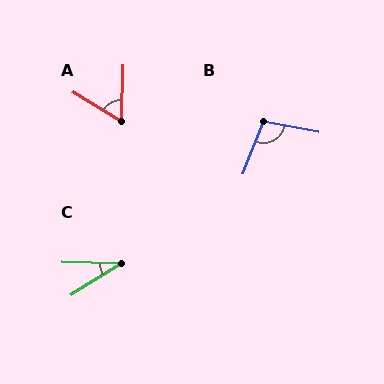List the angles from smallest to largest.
C (33°), A (61°), B (100°).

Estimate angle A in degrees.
Approximately 61 degrees.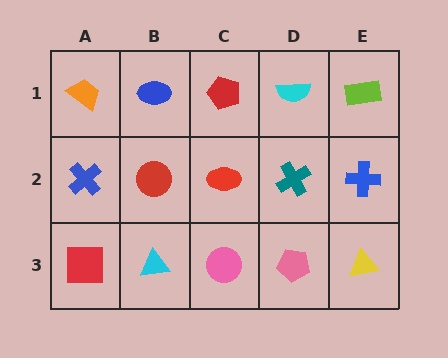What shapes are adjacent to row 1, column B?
A red circle (row 2, column B), an orange trapezoid (row 1, column A), a red pentagon (row 1, column C).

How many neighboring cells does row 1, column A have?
2.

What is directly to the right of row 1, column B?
A red pentagon.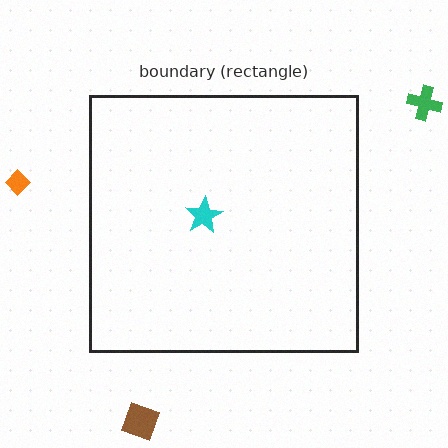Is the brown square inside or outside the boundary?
Outside.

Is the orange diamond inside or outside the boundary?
Outside.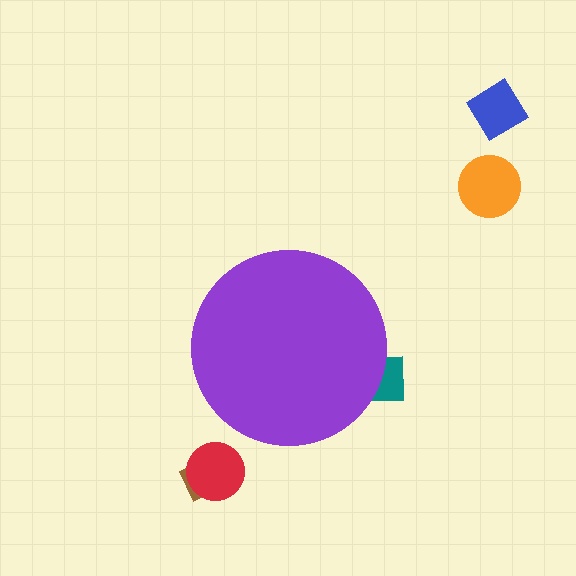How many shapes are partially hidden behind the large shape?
1 shape is partially hidden.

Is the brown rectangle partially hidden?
No, the brown rectangle is fully visible.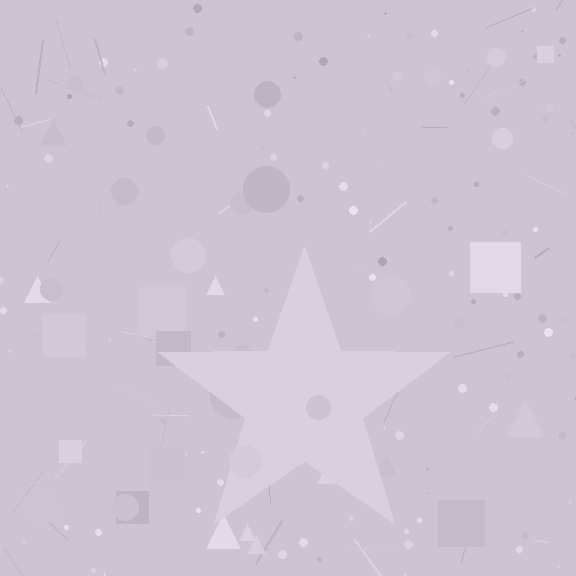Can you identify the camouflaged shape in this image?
The camouflaged shape is a star.